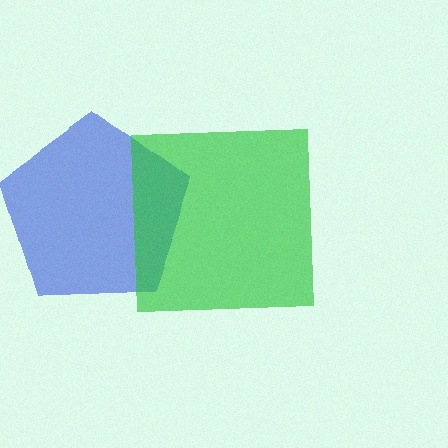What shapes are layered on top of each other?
The layered shapes are: a blue pentagon, a green square.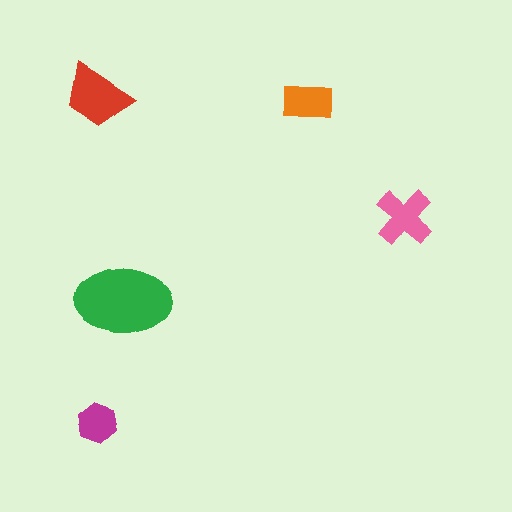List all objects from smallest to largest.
The magenta hexagon, the orange rectangle, the pink cross, the red trapezoid, the green ellipse.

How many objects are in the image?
There are 5 objects in the image.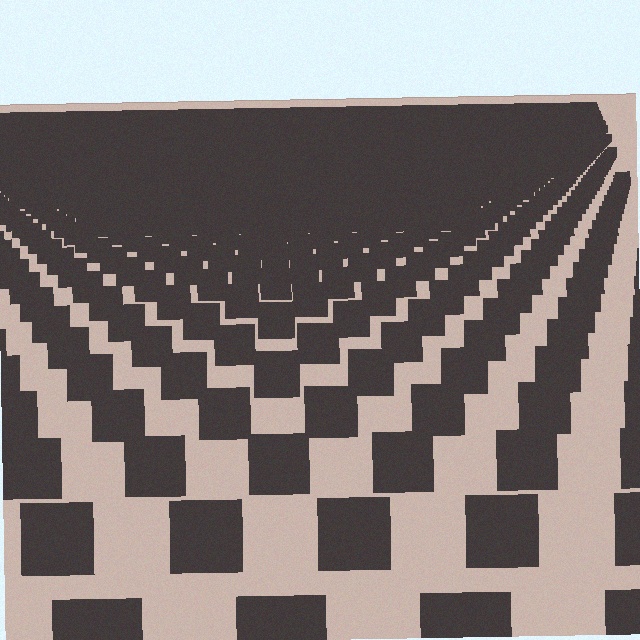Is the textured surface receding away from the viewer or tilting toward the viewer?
The surface is receding away from the viewer. Texture elements get smaller and denser toward the top.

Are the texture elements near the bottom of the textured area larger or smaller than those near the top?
Larger. Near the bottom, elements are closer to the viewer and appear at a bigger on-screen size.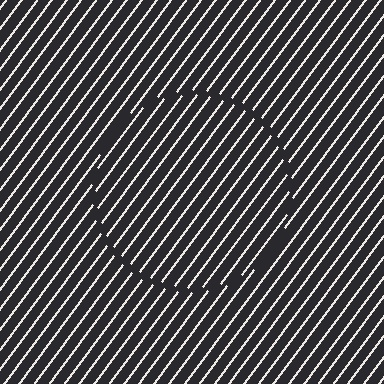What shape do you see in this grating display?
An illusory circle. The interior of the shape contains the same grating, shifted by half a period — the contour is defined by the phase discontinuity where line-ends from the inner and outer gratings abut.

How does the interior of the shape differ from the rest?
The interior of the shape contains the same grating, shifted by half a period — the contour is defined by the phase discontinuity where line-ends from the inner and outer gratings abut.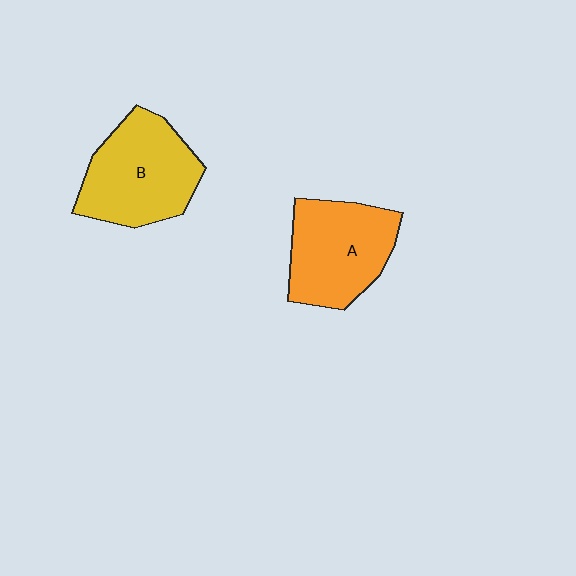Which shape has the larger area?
Shape B (yellow).